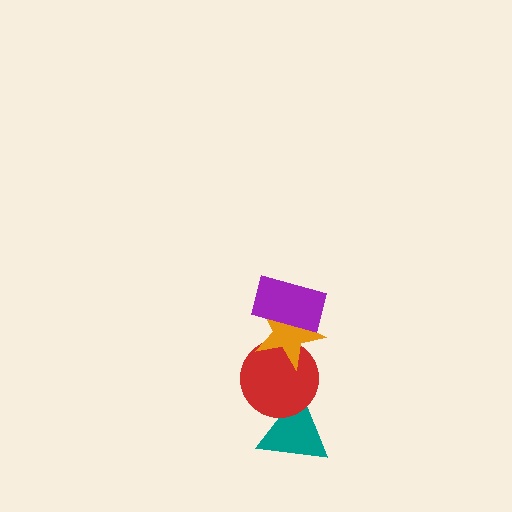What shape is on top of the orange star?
The purple rectangle is on top of the orange star.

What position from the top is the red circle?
The red circle is 3rd from the top.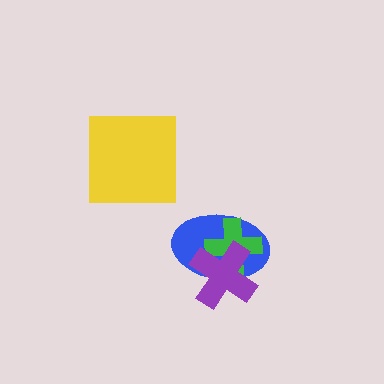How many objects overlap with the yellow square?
0 objects overlap with the yellow square.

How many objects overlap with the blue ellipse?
2 objects overlap with the blue ellipse.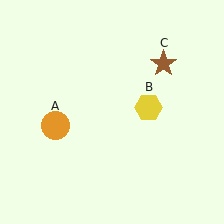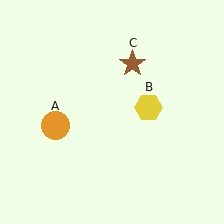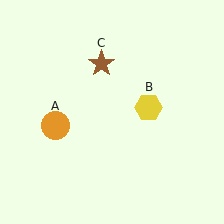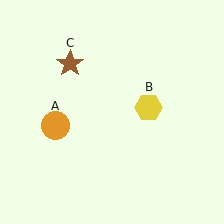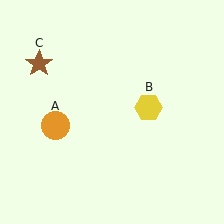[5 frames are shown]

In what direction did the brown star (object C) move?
The brown star (object C) moved left.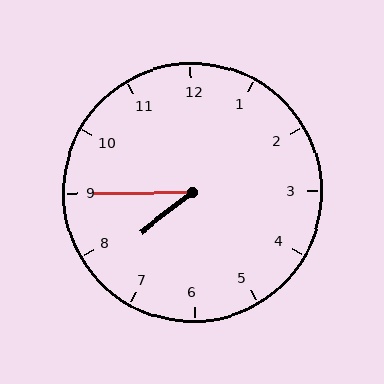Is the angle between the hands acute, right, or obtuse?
It is acute.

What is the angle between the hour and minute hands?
Approximately 38 degrees.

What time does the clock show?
7:45.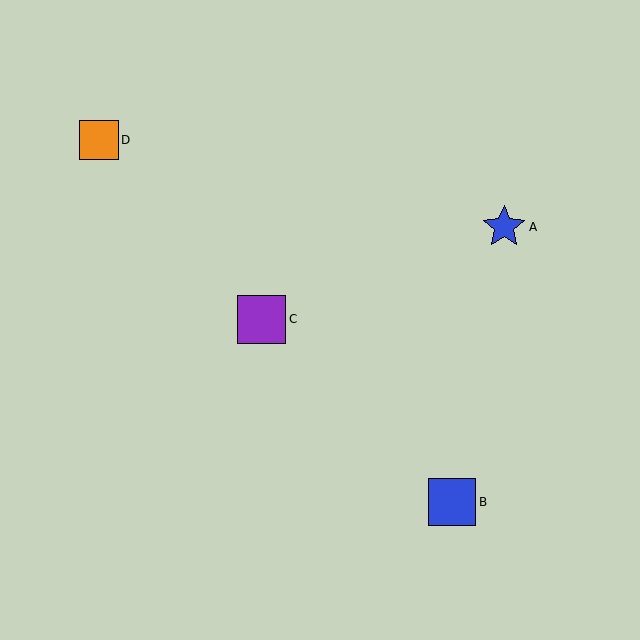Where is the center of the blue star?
The center of the blue star is at (504, 227).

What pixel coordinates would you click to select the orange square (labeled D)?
Click at (99, 140) to select the orange square D.